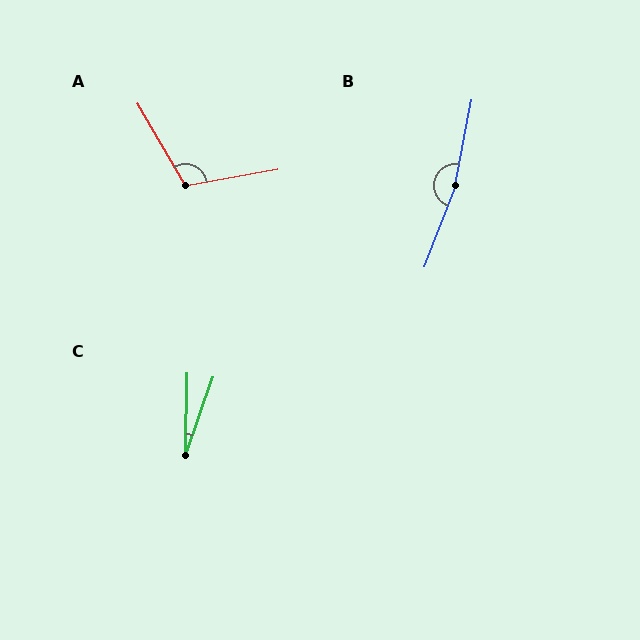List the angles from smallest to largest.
C (18°), A (110°), B (170°).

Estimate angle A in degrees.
Approximately 110 degrees.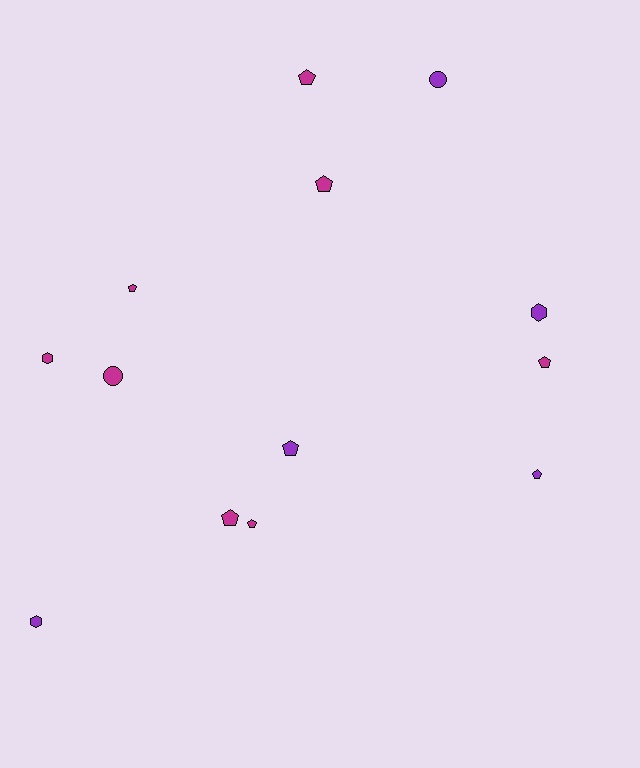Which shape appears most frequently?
Pentagon, with 8 objects.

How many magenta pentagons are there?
There are 6 magenta pentagons.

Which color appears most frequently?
Magenta, with 8 objects.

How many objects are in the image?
There are 13 objects.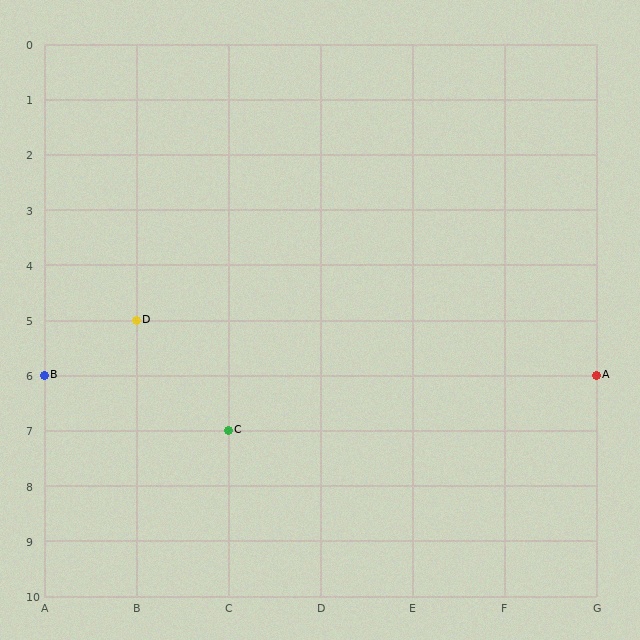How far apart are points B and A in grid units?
Points B and A are 6 columns apart.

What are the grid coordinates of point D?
Point D is at grid coordinates (B, 5).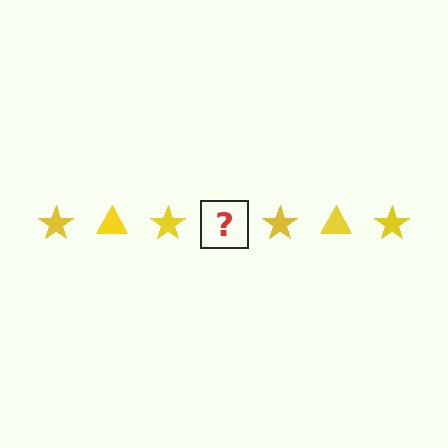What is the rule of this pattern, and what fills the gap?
The rule is that the pattern cycles through star, triangle shapes in yellow. The gap should be filled with a yellow triangle.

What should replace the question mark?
The question mark should be replaced with a yellow triangle.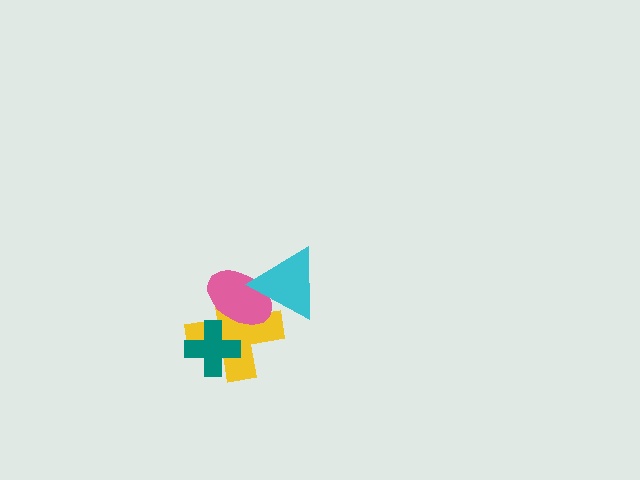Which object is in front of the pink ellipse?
The cyan triangle is in front of the pink ellipse.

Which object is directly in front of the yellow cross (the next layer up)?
The pink ellipse is directly in front of the yellow cross.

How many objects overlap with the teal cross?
1 object overlaps with the teal cross.